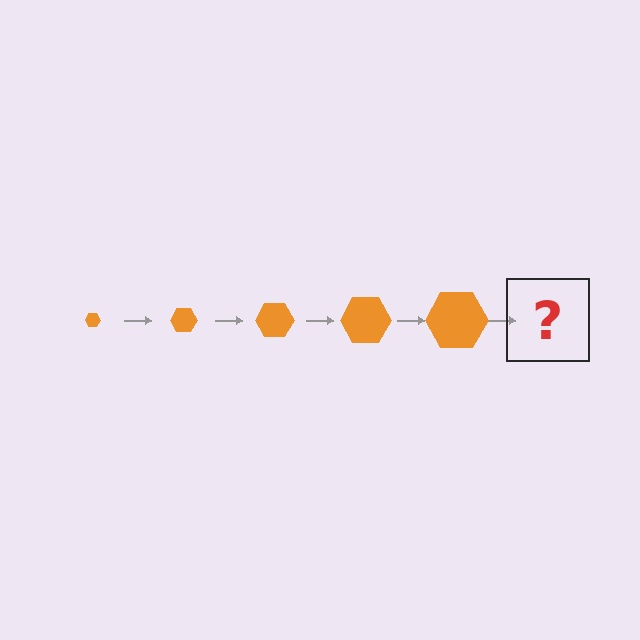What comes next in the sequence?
The next element should be an orange hexagon, larger than the previous one.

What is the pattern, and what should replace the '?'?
The pattern is that the hexagon gets progressively larger each step. The '?' should be an orange hexagon, larger than the previous one.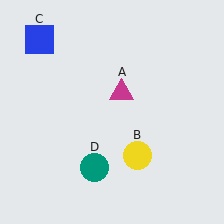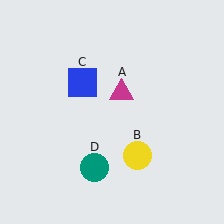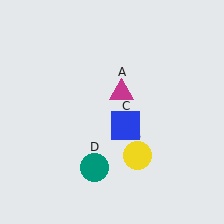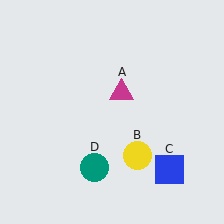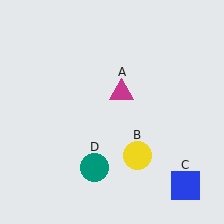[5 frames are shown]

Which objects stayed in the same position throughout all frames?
Magenta triangle (object A) and yellow circle (object B) and teal circle (object D) remained stationary.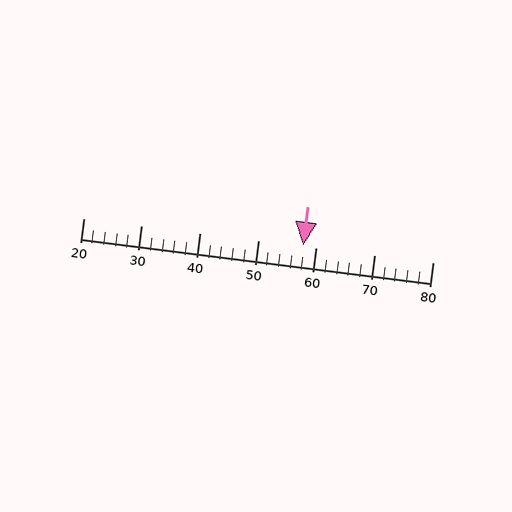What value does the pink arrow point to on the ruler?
The pink arrow points to approximately 58.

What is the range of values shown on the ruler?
The ruler shows values from 20 to 80.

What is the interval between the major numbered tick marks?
The major tick marks are spaced 10 units apart.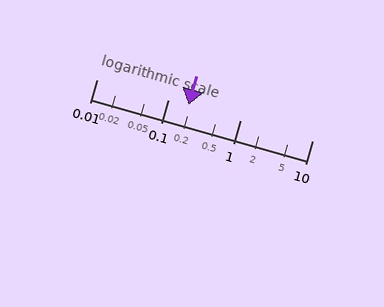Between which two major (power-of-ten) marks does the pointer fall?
The pointer is between 0.1 and 1.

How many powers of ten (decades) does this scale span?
The scale spans 3 decades, from 0.01 to 10.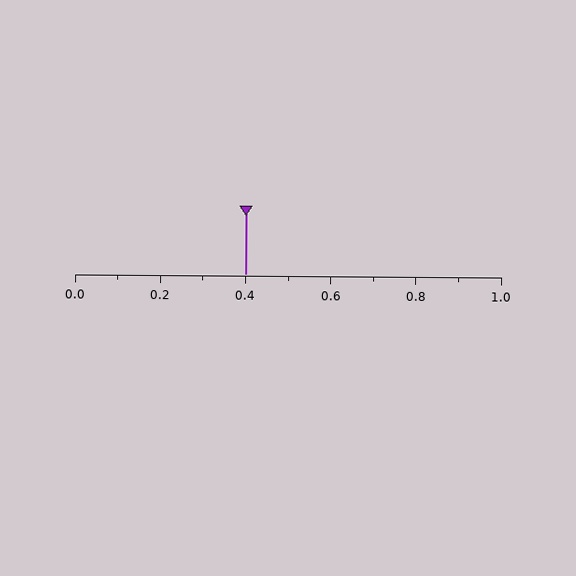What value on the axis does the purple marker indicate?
The marker indicates approximately 0.4.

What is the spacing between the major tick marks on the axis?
The major ticks are spaced 0.2 apart.